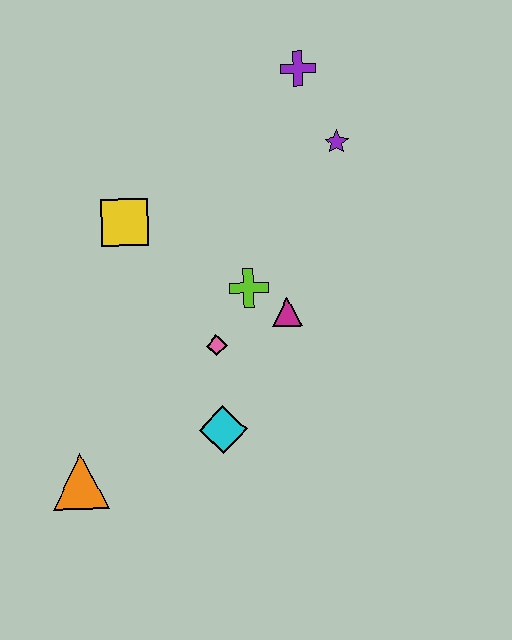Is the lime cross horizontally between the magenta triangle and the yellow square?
Yes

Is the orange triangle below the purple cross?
Yes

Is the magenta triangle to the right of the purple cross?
No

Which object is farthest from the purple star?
The orange triangle is farthest from the purple star.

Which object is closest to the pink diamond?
The lime cross is closest to the pink diamond.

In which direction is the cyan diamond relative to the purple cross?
The cyan diamond is below the purple cross.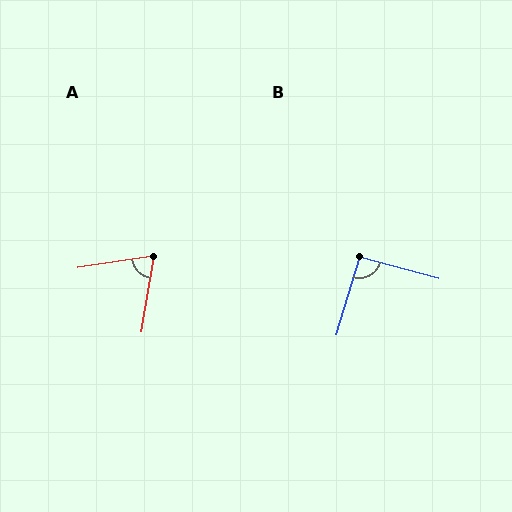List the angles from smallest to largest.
A (72°), B (92°).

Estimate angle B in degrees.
Approximately 92 degrees.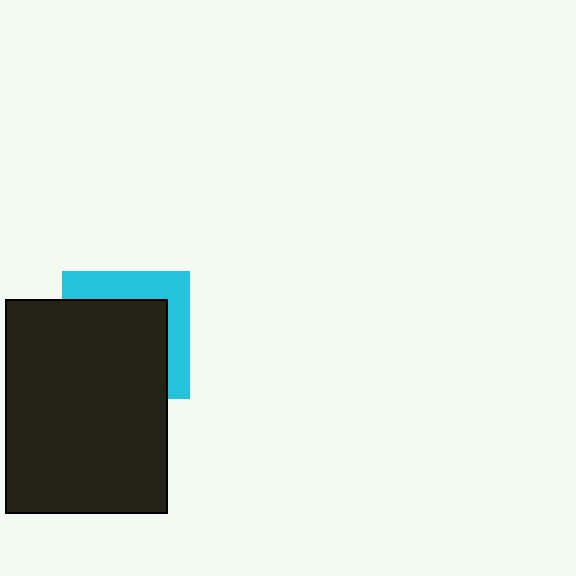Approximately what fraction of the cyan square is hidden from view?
Roughly 65% of the cyan square is hidden behind the black rectangle.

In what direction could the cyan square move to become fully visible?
The cyan square could move toward the upper-right. That would shift it out from behind the black rectangle entirely.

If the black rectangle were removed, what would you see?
You would see the complete cyan square.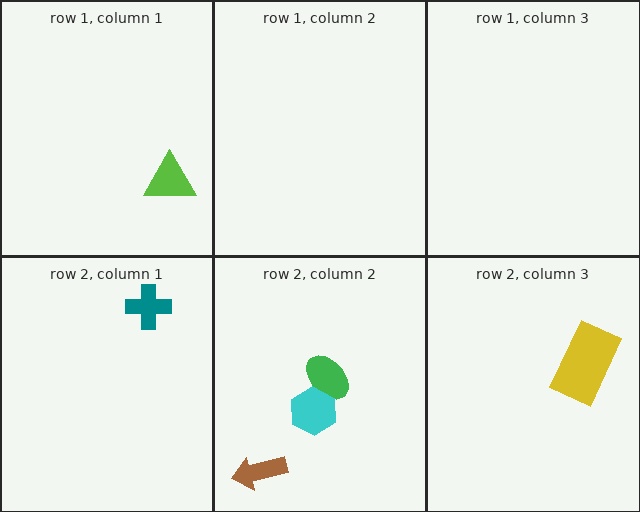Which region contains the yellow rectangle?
The row 2, column 3 region.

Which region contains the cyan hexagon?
The row 2, column 2 region.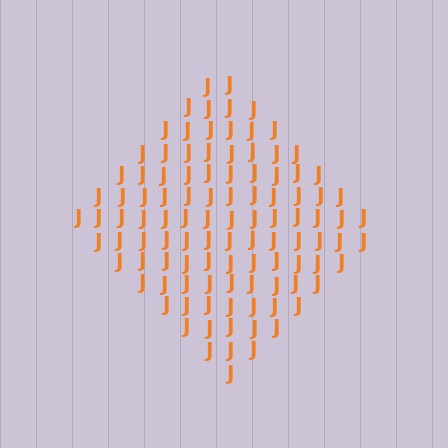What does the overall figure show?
The overall figure shows a diamond.